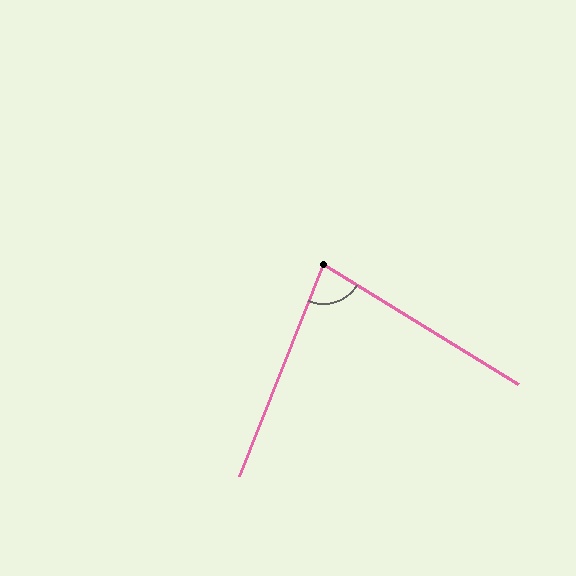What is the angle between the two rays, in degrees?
Approximately 80 degrees.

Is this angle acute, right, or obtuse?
It is acute.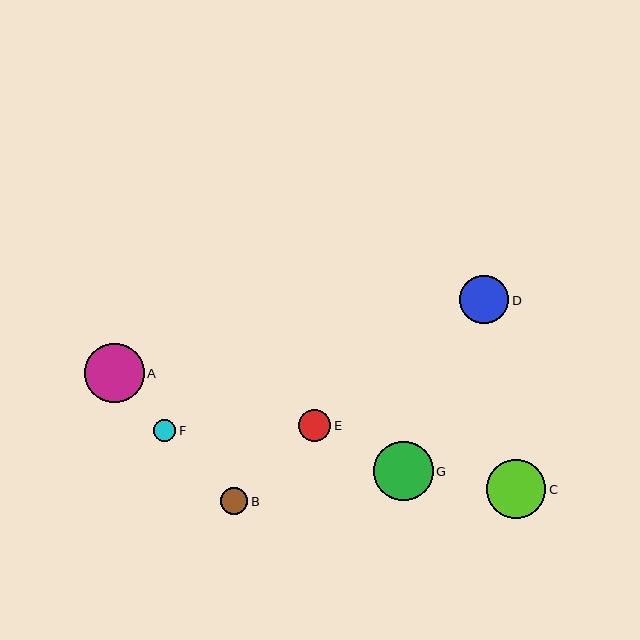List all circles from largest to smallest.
From largest to smallest: G, A, C, D, E, B, F.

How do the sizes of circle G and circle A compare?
Circle G and circle A are approximately the same size.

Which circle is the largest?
Circle G is the largest with a size of approximately 60 pixels.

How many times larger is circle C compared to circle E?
Circle C is approximately 1.8 times the size of circle E.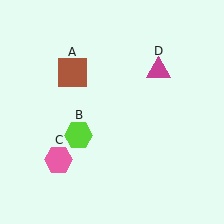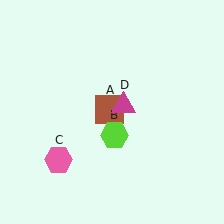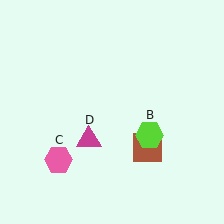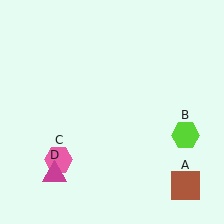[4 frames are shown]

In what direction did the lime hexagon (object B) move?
The lime hexagon (object B) moved right.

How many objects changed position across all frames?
3 objects changed position: brown square (object A), lime hexagon (object B), magenta triangle (object D).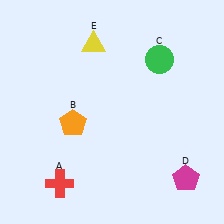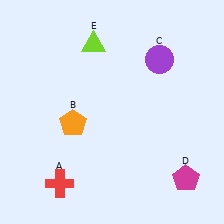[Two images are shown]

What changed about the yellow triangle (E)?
In Image 1, E is yellow. In Image 2, it changed to lime.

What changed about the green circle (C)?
In Image 1, C is green. In Image 2, it changed to purple.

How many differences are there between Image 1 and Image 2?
There are 2 differences between the two images.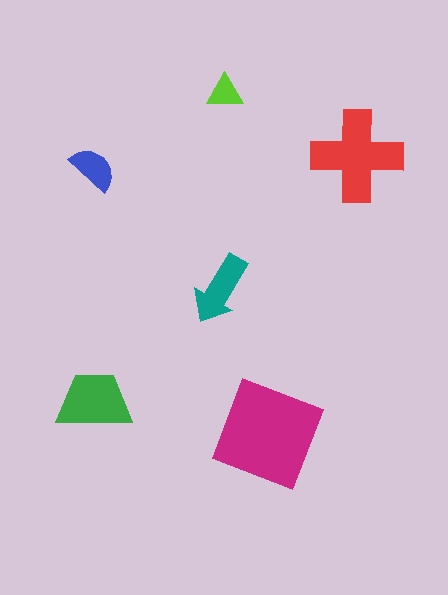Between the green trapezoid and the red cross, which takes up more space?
The red cross.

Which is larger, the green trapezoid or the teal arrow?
The green trapezoid.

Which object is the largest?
The magenta square.